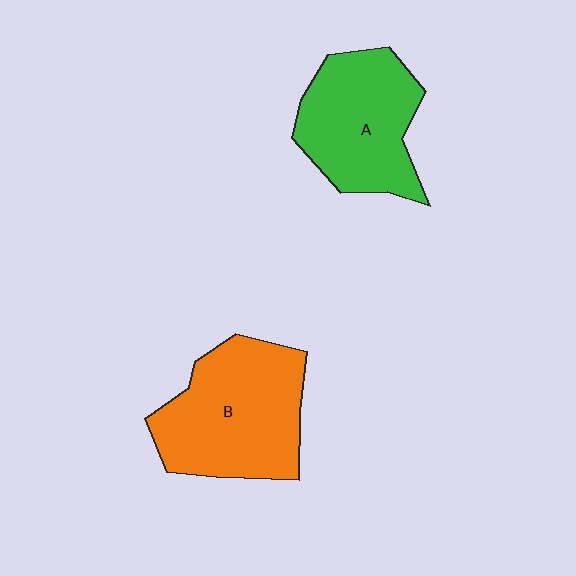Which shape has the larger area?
Shape B (orange).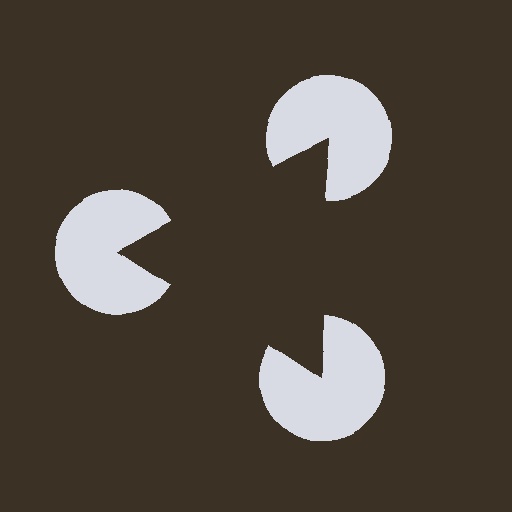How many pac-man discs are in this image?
There are 3 — one at each vertex of the illusory triangle.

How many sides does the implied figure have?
3 sides.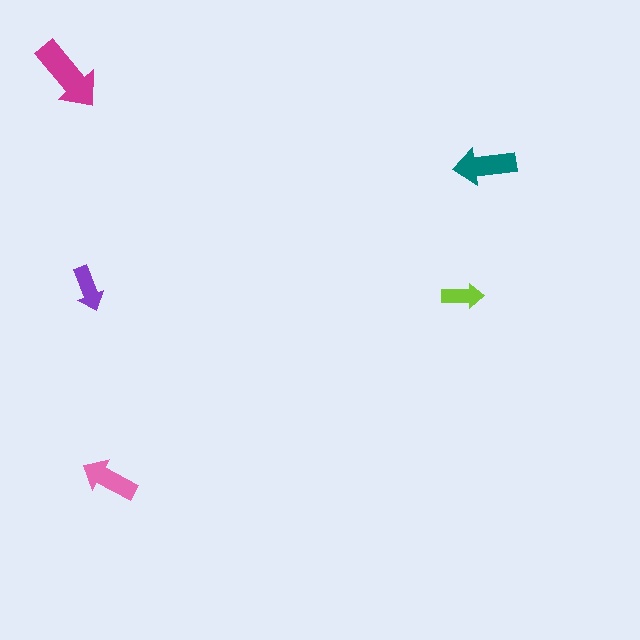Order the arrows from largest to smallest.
the magenta one, the teal one, the pink one, the purple one, the lime one.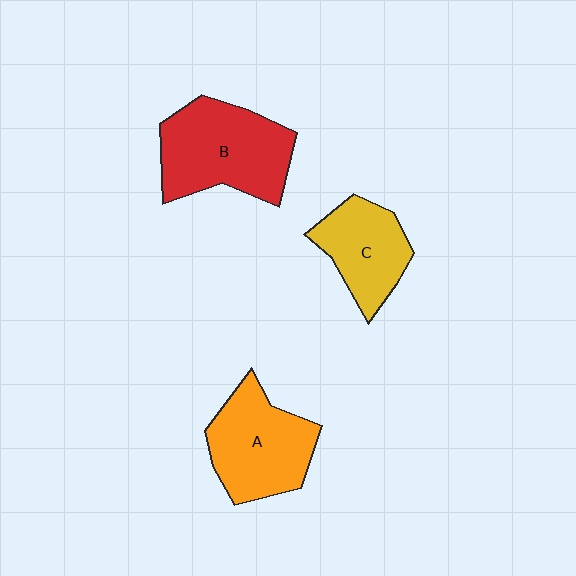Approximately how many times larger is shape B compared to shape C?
Approximately 1.5 times.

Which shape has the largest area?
Shape B (red).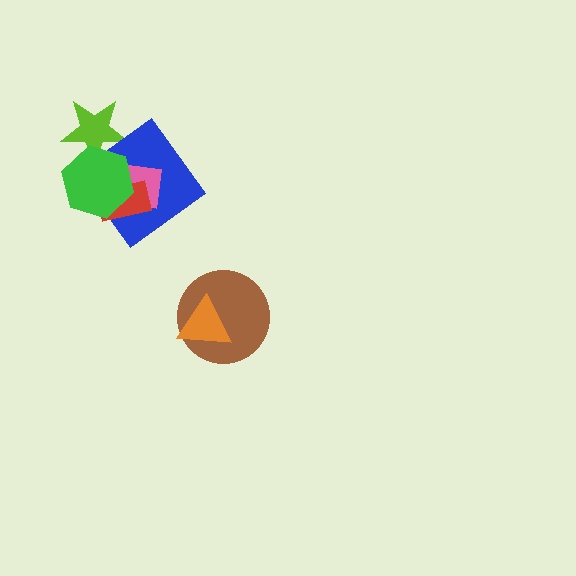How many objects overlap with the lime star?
2 objects overlap with the lime star.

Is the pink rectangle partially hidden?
Yes, it is partially covered by another shape.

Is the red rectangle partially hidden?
Yes, it is partially covered by another shape.